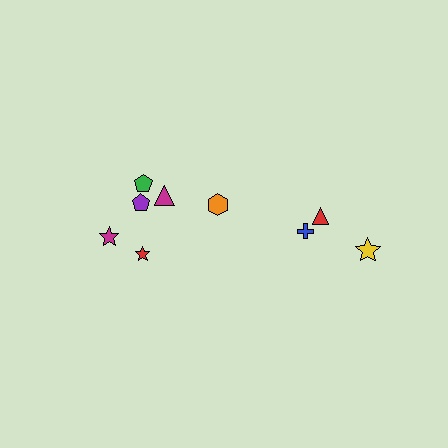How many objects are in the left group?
There are 6 objects.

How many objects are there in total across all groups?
There are 9 objects.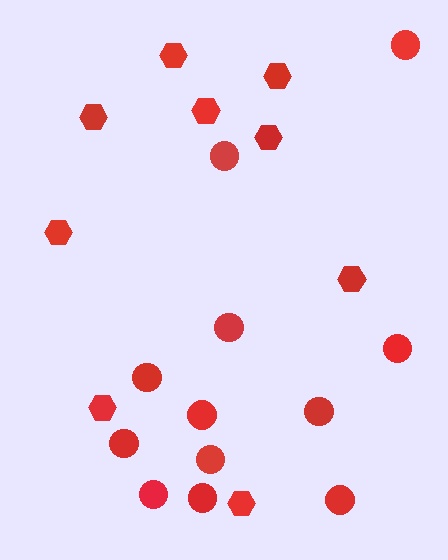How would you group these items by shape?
There are 2 groups: one group of hexagons (9) and one group of circles (12).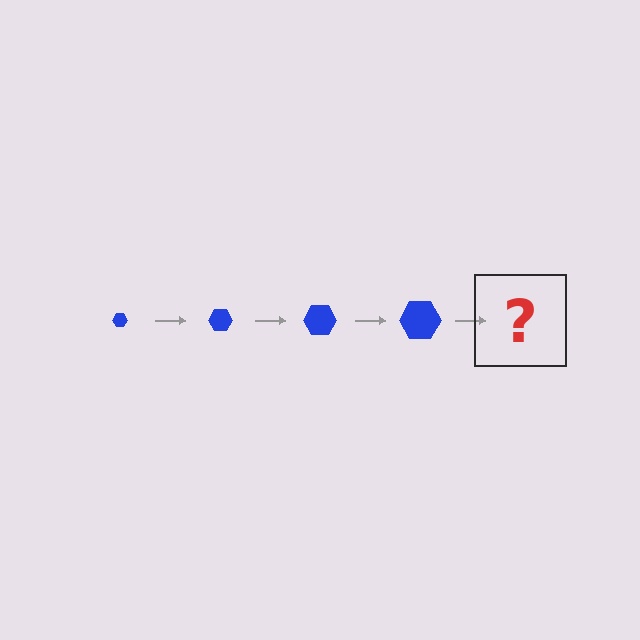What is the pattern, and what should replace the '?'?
The pattern is that the hexagon gets progressively larger each step. The '?' should be a blue hexagon, larger than the previous one.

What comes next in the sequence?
The next element should be a blue hexagon, larger than the previous one.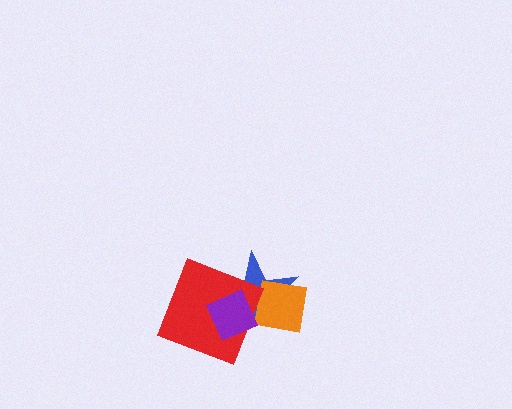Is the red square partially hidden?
Yes, it is partially covered by another shape.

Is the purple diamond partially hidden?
No, no other shape covers it.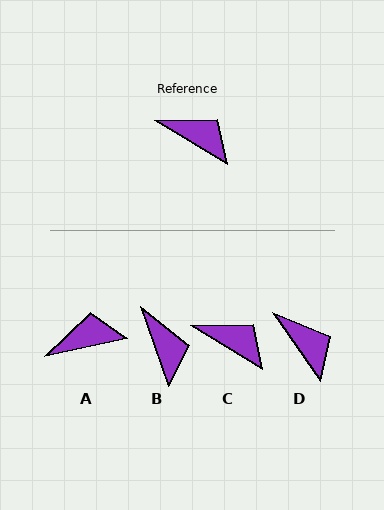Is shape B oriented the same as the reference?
No, it is off by about 40 degrees.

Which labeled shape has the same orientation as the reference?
C.